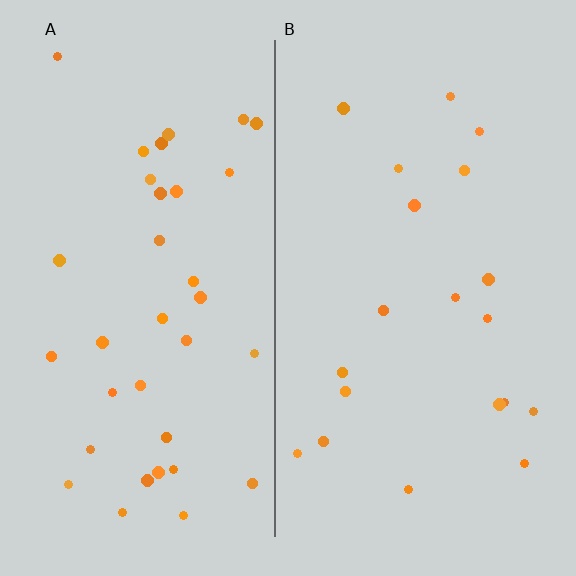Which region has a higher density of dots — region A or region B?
A (the left).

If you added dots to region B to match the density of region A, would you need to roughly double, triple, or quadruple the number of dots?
Approximately double.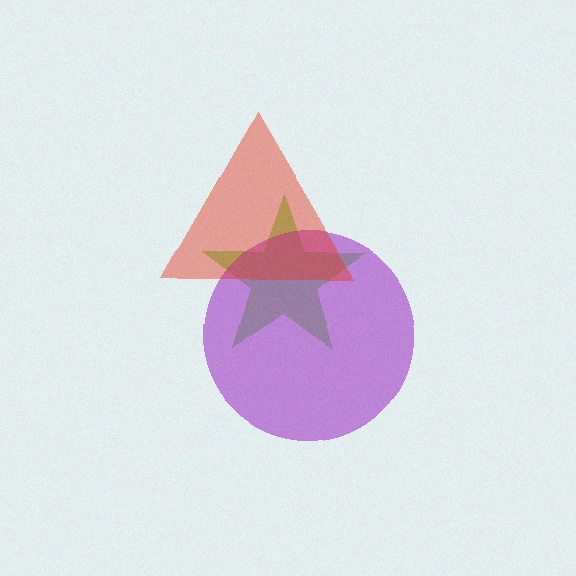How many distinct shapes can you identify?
There are 3 distinct shapes: a lime star, a purple circle, a red triangle.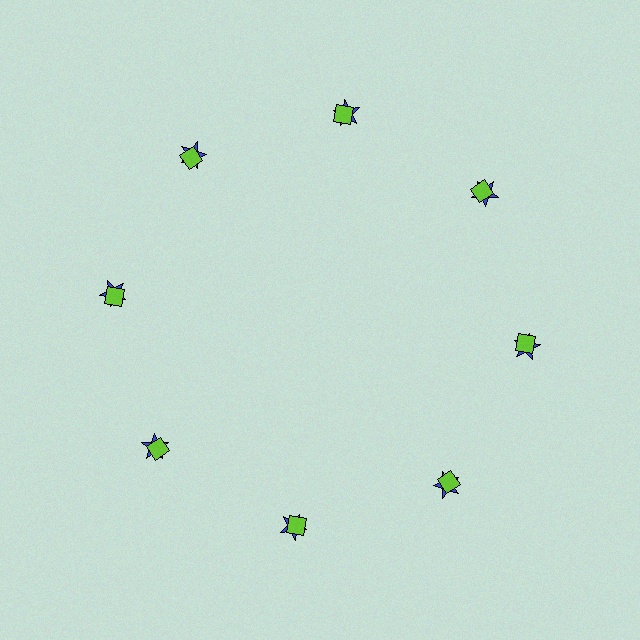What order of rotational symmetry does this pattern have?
This pattern has 8-fold rotational symmetry.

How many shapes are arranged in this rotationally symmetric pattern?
There are 16 shapes, arranged in 8 groups of 2.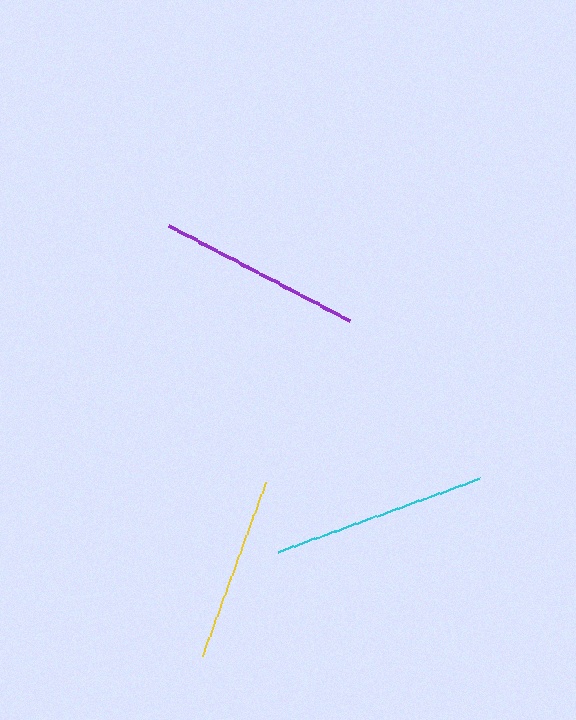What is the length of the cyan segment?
The cyan segment is approximately 215 pixels long.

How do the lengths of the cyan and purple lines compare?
The cyan and purple lines are approximately the same length.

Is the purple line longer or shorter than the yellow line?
The purple line is longer than the yellow line.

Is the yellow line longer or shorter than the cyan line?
The cyan line is longer than the yellow line.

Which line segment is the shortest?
The yellow line is the shortest at approximately 185 pixels.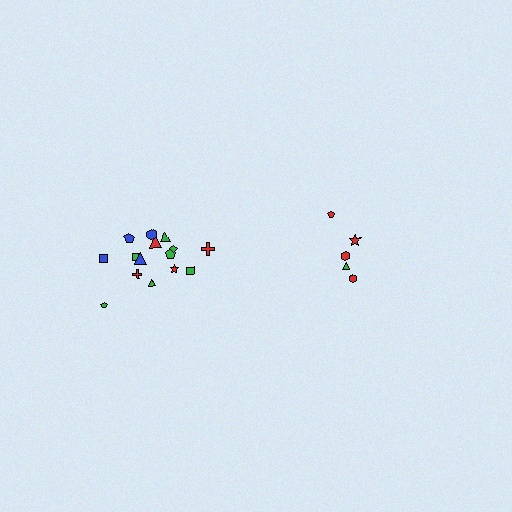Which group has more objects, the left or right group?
The left group.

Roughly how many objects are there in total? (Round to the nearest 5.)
Roughly 20 objects in total.